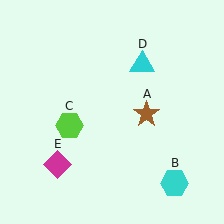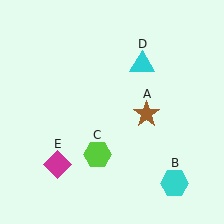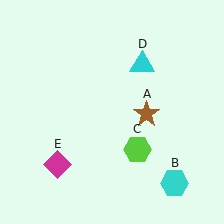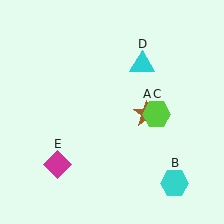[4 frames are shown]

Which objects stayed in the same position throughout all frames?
Brown star (object A) and cyan hexagon (object B) and cyan triangle (object D) and magenta diamond (object E) remained stationary.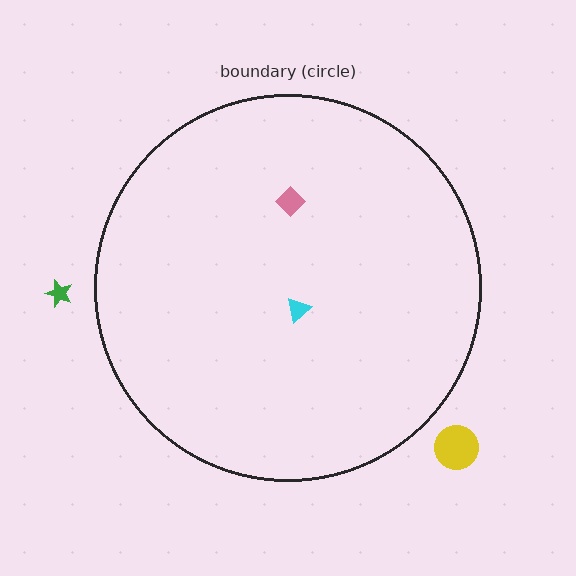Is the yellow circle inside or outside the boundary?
Outside.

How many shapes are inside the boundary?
2 inside, 2 outside.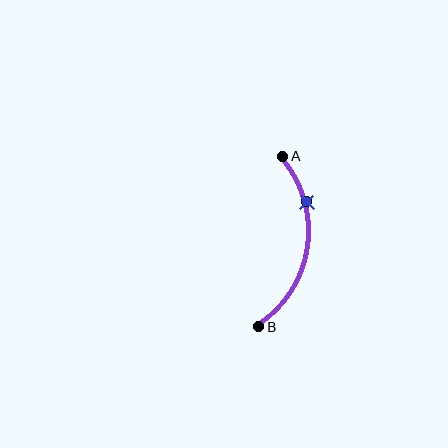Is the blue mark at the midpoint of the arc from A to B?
No. The blue mark lies on the arc but is closer to endpoint A. The arc midpoint would be at the point on the curve equidistant along the arc from both A and B.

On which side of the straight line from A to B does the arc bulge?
The arc bulges to the right of the straight line connecting A and B.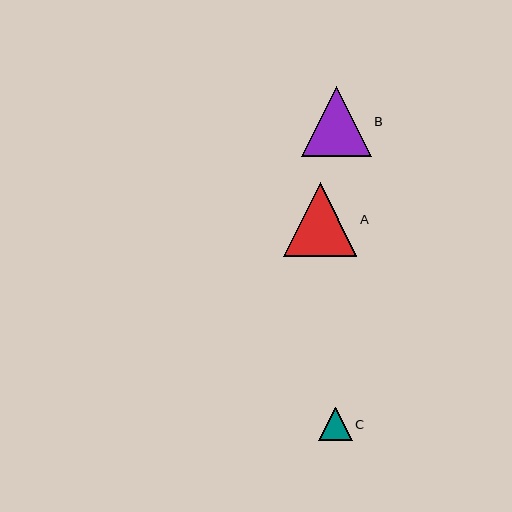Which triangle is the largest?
Triangle A is the largest with a size of approximately 74 pixels.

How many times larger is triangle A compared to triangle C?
Triangle A is approximately 2.2 times the size of triangle C.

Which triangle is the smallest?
Triangle C is the smallest with a size of approximately 33 pixels.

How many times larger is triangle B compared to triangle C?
Triangle B is approximately 2.1 times the size of triangle C.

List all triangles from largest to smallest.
From largest to smallest: A, B, C.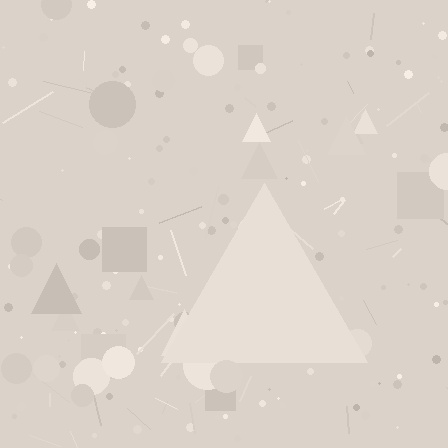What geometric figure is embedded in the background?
A triangle is embedded in the background.